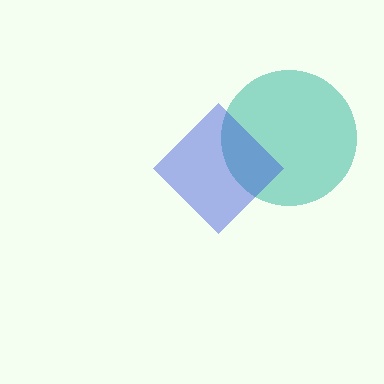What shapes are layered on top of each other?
The layered shapes are: a teal circle, a blue diamond.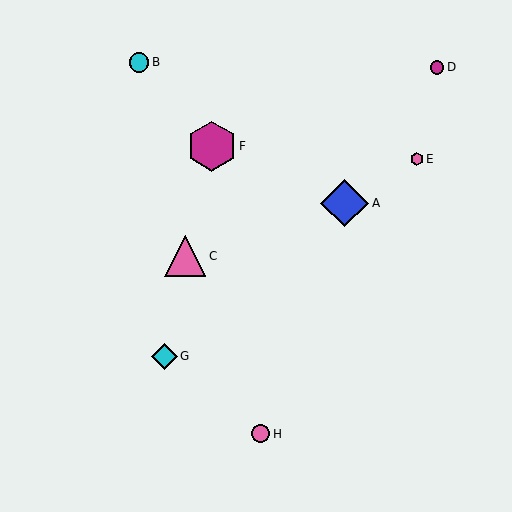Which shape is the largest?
The magenta hexagon (labeled F) is the largest.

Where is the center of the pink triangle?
The center of the pink triangle is at (185, 256).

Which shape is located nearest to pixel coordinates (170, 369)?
The cyan diamond (labeled G) at (164, 356) is nearest to that location.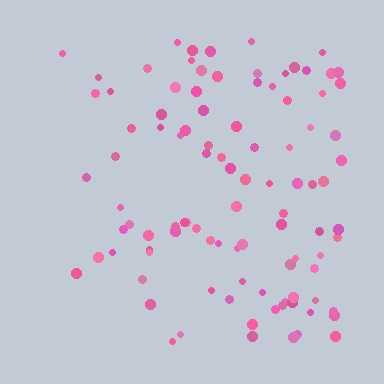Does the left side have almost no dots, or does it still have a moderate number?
Still a moderate number, just noticeably fewer than the right.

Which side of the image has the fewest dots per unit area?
The left.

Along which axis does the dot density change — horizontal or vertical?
Horizontal.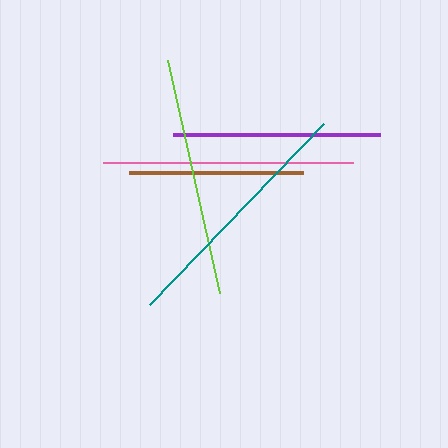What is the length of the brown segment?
The brown segment is approximately 174 pixels long.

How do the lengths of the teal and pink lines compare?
The teal and pink lines are approximately the same length.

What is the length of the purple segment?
The purple segment is approximately 207 pixels long.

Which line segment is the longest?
The teal line is the longest at approximately 251 pixels.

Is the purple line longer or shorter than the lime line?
The lime line is longer than the purple line.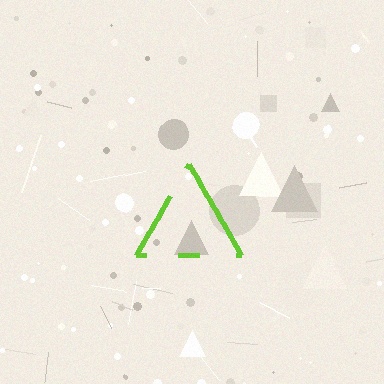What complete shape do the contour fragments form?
The contour fragments form a triangle.